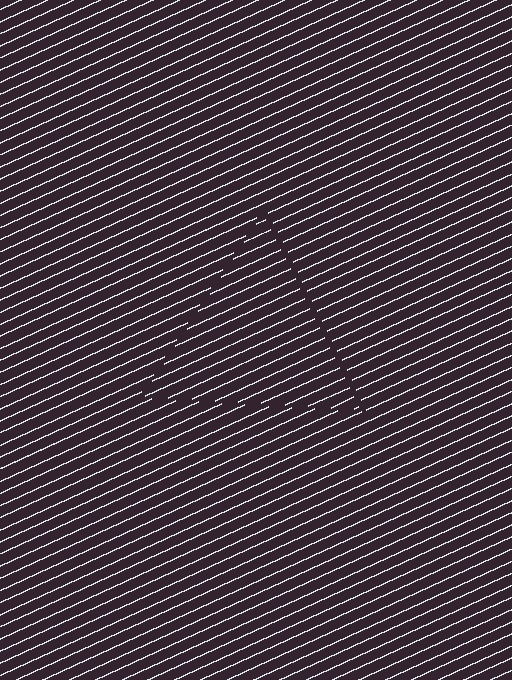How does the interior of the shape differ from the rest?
The interior of the shape contains the same grating, shifted by half a period — the contour is defined by the phase discontinuity where line-ends from the inner and outer gratings abut.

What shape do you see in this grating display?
An illusory triangle. The interior of the shape contains the same grating, shifted by half a period — the contour is defined by the phase discontinuity where line-ends from the inner and outer gratings abut.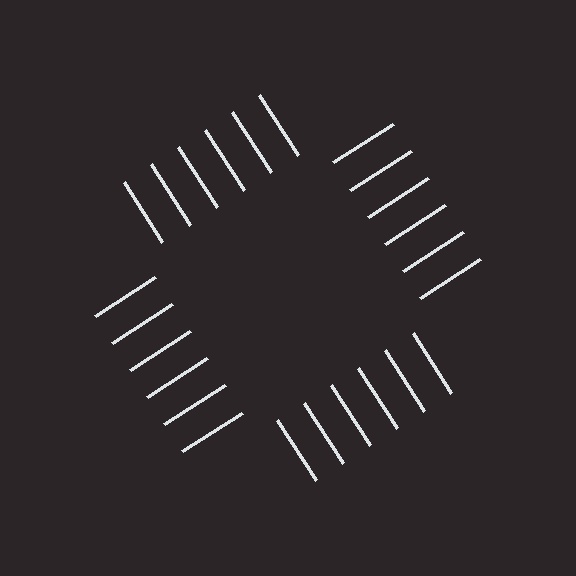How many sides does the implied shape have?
4 sides — the line-ends trace a square.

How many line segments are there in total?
24 — 6 along each of the 4 edges.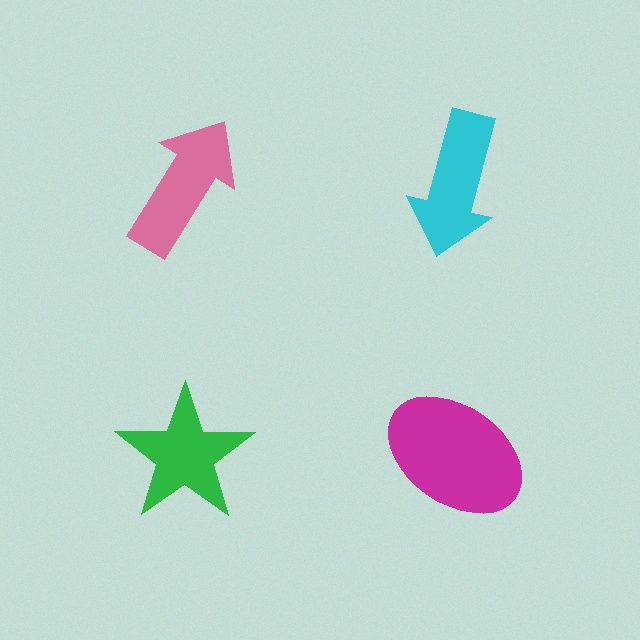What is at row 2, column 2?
A magenta ellipse.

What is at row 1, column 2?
A cyan arrow.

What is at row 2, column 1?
A green star.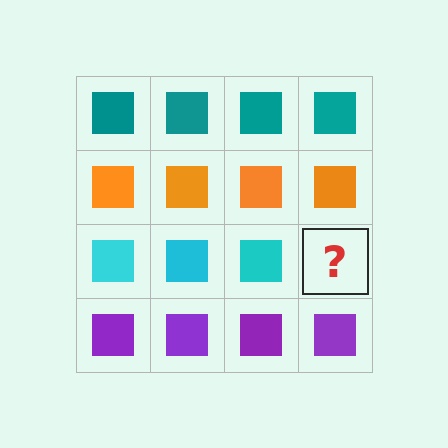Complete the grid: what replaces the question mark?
The question mark should be replaced with a cyan square.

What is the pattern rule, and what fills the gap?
The rule is that each row has a consistent color. The gap should be filled with a cyan square.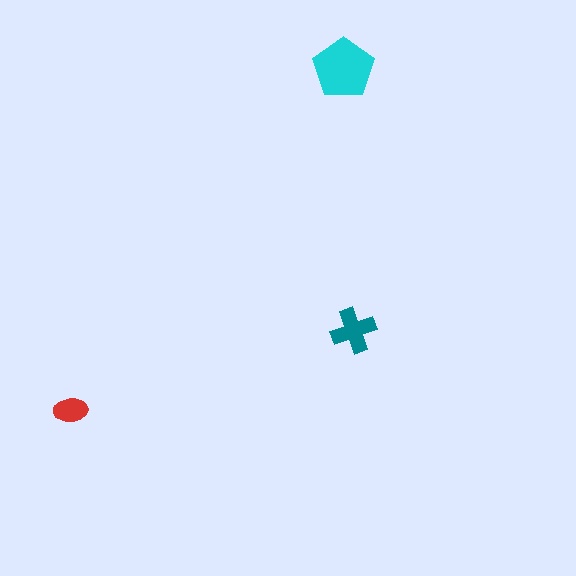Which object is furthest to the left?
The red ellipse is leftmost.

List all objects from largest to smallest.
The cyan pentagon, the teal cross, the red ellipse.